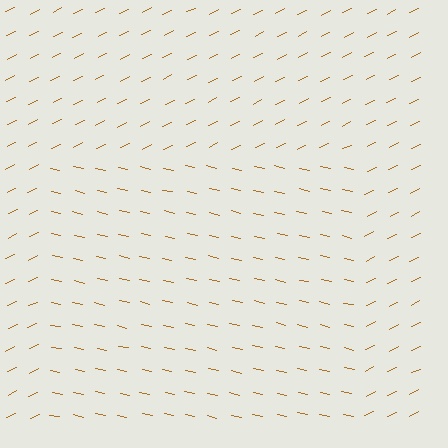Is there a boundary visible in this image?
Yes, there is a texture boundary formed by a change in line orientation.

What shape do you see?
I see a rectangle.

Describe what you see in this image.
The image is filled with small brown line segments. A rectangle region in the image has lines oriented differently from the surrounding lines, creating a visible texture boundary.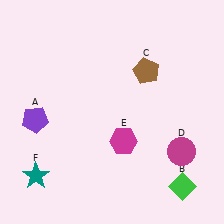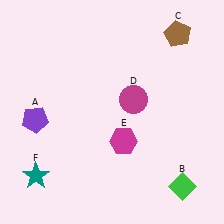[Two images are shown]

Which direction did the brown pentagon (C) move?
The brown pentagon (C) moved up.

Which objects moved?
The objects that moved are: the brown pentagon (C), the magenta circle (D).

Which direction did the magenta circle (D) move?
The magenta circle (D) moved up.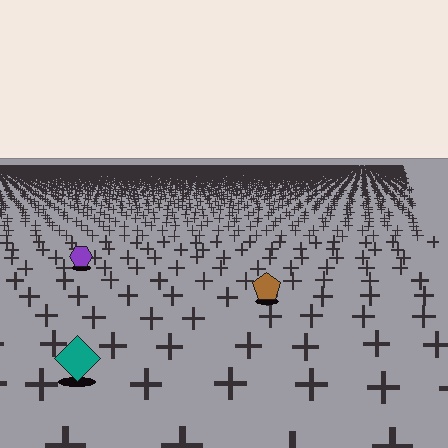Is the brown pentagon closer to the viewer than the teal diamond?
No. The teal diamond is closer — you can tell from the texture gradient: the ground texture is coarser near it.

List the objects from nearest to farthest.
From nearest to farthest: the teal diamond, the brown pentagon, the purple hexagon.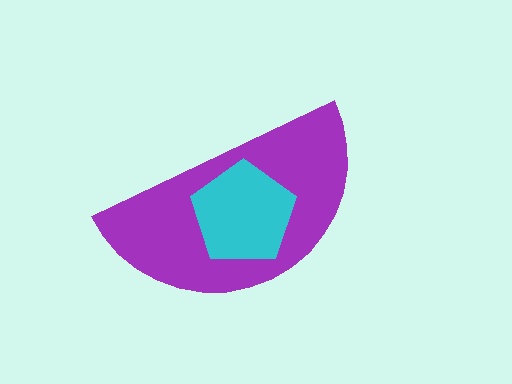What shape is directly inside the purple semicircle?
The cyan pentagon.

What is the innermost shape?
The cyan pentagon.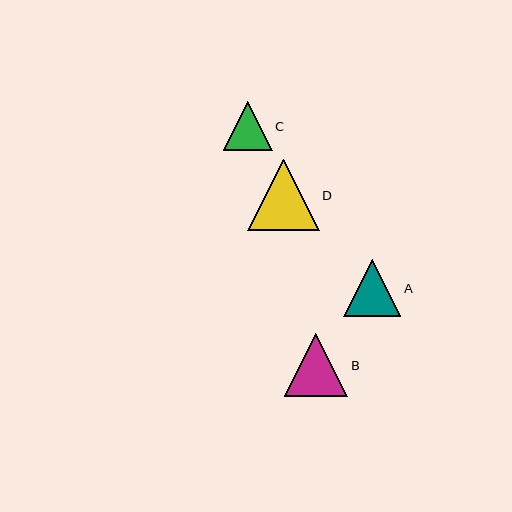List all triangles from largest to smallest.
From largest to smallest: D, B, A, C.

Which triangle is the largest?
Triangle D is the largest with a size of approximately 71 pixels.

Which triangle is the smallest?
Triangle C is the smallest with a size of approximately 49 pixels.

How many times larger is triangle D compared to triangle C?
Triangle D is approximately 1.5 times the size of triangle C.